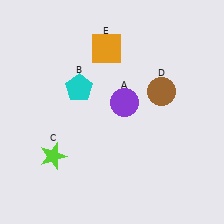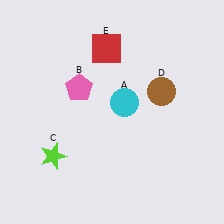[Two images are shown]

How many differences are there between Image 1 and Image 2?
There are 3 differences between the two images.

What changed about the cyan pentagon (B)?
In Image 1, B is cyan. In Image 2, it changed to pink.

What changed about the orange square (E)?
In Image 1, E is orange. In Image 2, it changed to red.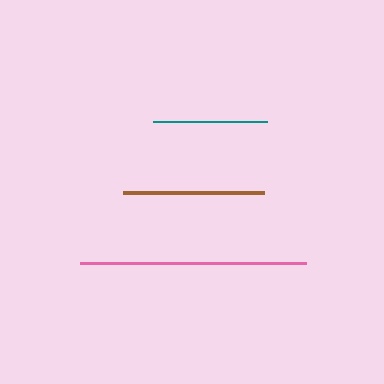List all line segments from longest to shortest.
From longest to shortest: pink, brown, teal.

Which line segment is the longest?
The pink line is the longest at approximately 226 pixels.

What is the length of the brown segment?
The brown segment is approximately 140 pixels long.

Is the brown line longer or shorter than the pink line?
The pink line is longer than the brown line.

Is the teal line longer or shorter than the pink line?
The pink line is longer than the teal line.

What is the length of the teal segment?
The teal segment is approximately 114 pixels long.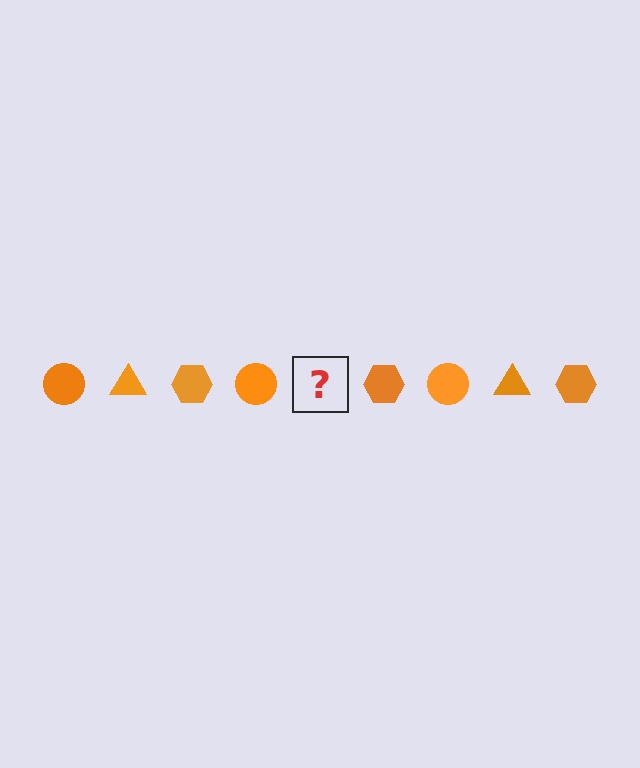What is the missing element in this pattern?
The missing element is an orange triangle.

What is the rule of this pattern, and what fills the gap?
The rule is that the pattern cycles through circle, triangle, hexagon shapes in orange. The gap should be filled with an orange triangle.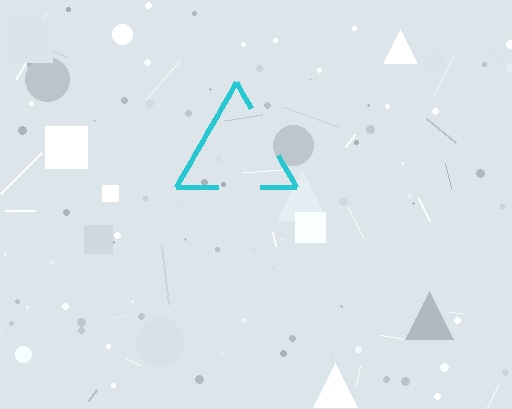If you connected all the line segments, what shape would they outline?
They would outline a triangle.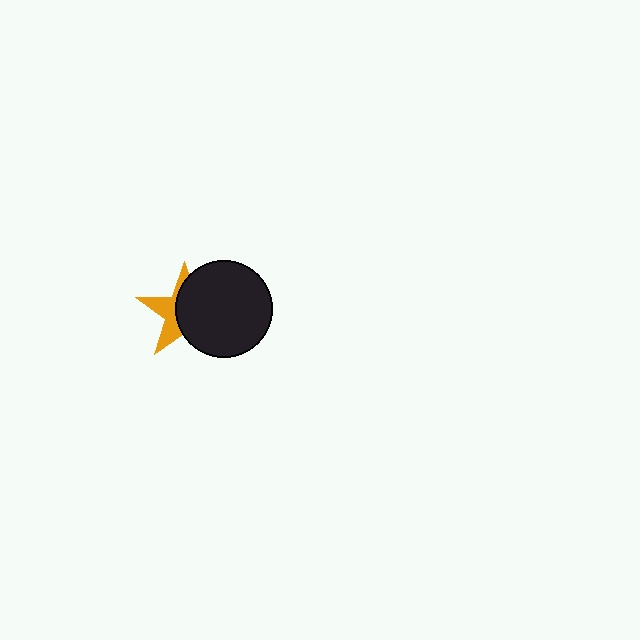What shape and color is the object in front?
The object in front is a black circle.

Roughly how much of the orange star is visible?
A small part of it is visible (roughly 40%).